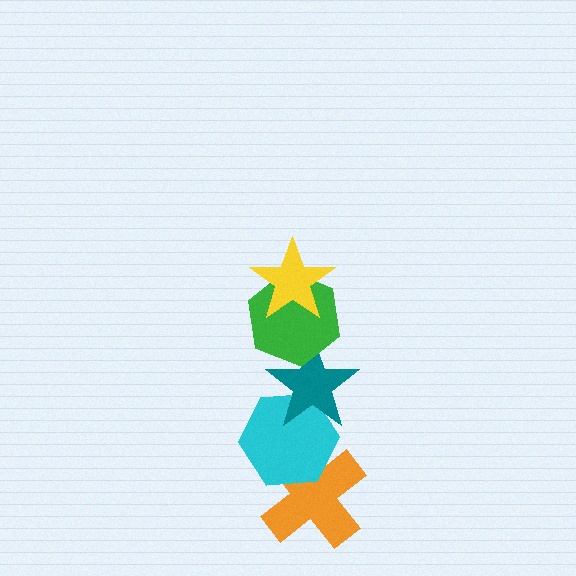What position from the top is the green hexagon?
The green hexagon is 2nd from the top.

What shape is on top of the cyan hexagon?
The teal star is on top of the cyan hexagon.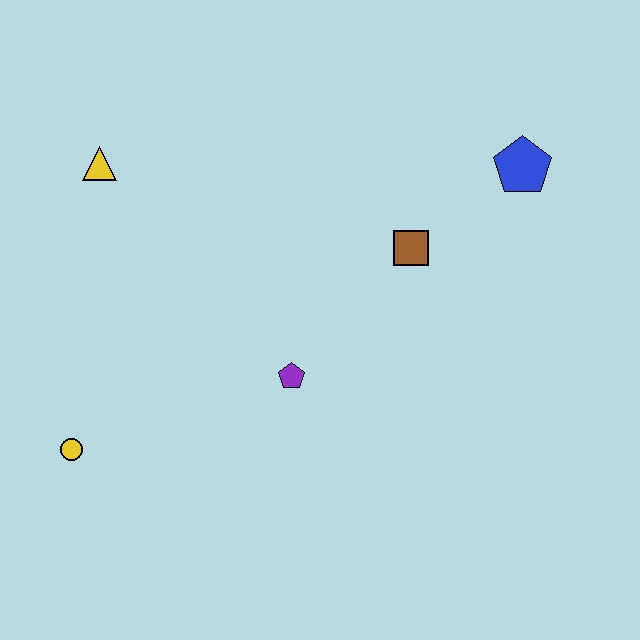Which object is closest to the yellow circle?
The purple pentagon is closest to the yellow circle.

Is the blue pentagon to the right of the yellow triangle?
Yes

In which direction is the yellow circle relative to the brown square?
The yellow circle is to the left of the brown square.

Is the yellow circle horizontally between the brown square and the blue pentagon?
No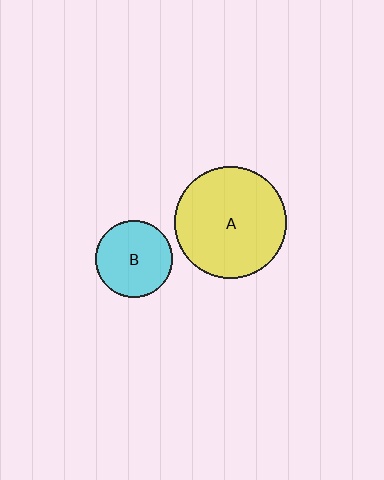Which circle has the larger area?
Circle A (yellow).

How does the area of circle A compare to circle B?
Approximately 2.1 times.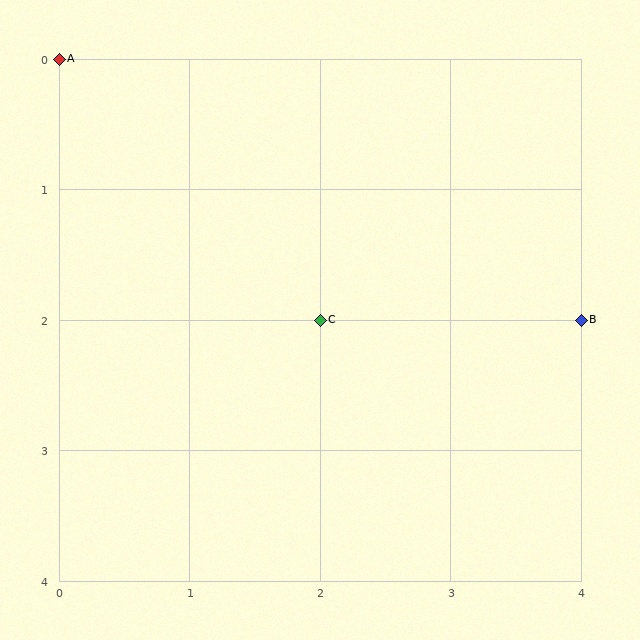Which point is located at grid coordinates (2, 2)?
Point C is at (2, 2).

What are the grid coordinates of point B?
Point B is at grid coordinates (4, 2).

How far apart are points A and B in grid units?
Points A and B are 4 columns and 2 rows apart (about 4.5 grid units diagonally).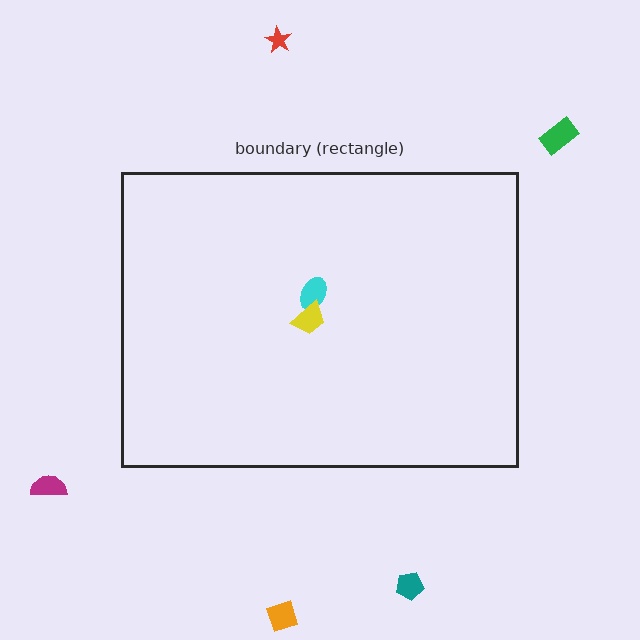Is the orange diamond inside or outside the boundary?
Outside.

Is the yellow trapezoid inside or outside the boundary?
Inside.